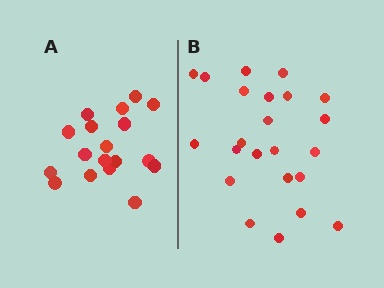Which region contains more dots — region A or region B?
Region B (the right region) has more dots.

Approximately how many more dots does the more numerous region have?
Region B has about 5 more dots than region A.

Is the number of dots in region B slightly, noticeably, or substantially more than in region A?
Region B has noticeably more, but not dramatically so. The ratio is roughly 1.3 to 1.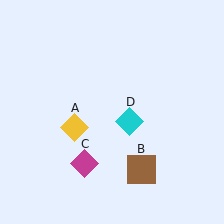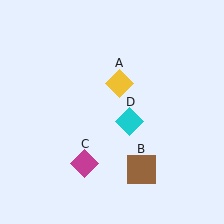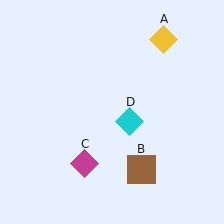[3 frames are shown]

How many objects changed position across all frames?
1 object changed position: yellow diamond (object A).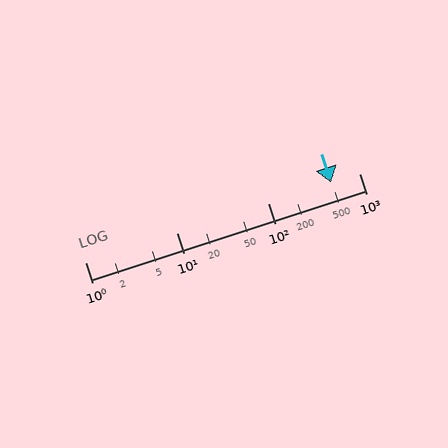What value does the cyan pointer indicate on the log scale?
The pointer indicates approximately 490.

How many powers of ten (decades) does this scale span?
The scale spans 3 decades, from 1 to 1000.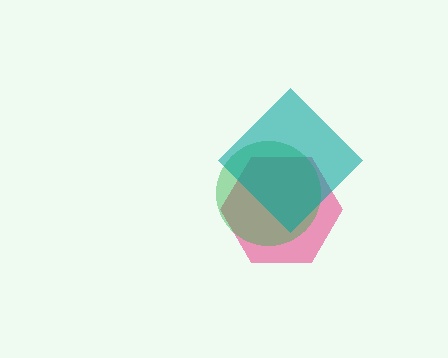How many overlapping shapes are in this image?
There are 3 overlapping shapes in the image.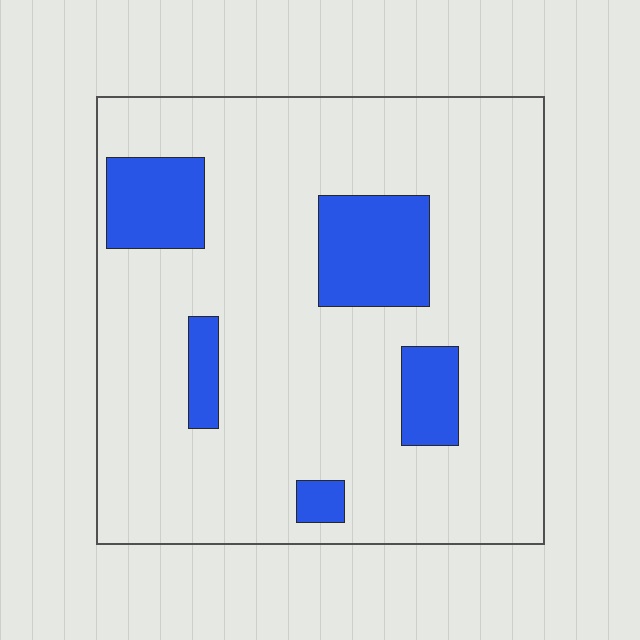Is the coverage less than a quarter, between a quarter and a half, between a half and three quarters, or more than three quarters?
Less than a quarter.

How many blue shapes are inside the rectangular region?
5.